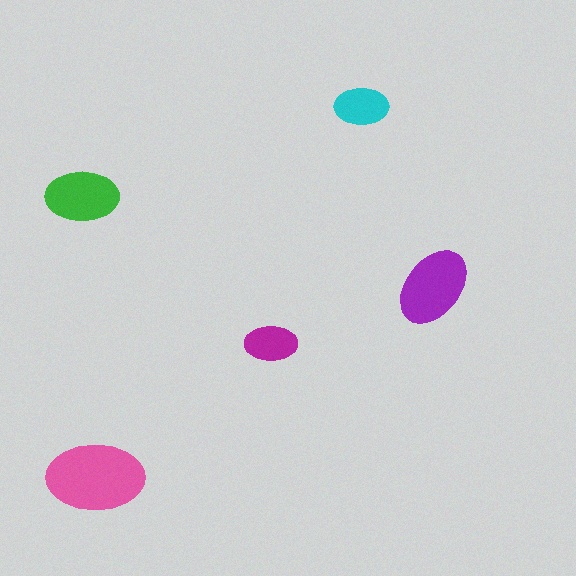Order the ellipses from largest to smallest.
the pink one, the purple one, the green one, the cyan one, the magenta one.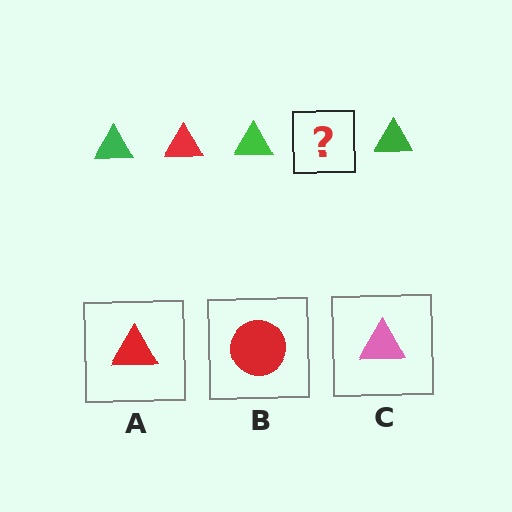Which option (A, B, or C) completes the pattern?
A.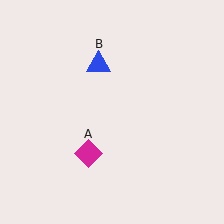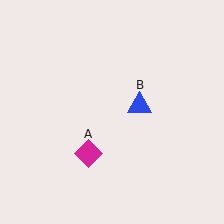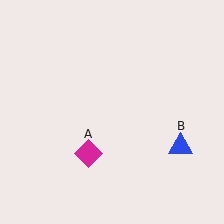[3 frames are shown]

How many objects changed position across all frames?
1 object changed position: blue triangle (object B).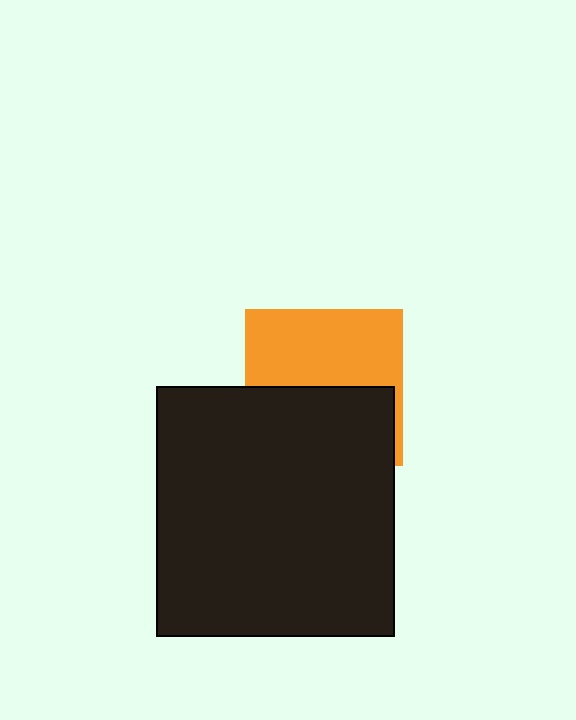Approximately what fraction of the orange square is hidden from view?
Roughly 49% of the orange square is hidden behind the black rectangle.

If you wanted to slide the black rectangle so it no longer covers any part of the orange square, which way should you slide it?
Slide it down — that is the most direct way to separate the two shapes.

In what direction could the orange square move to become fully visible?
The orange square could move up. That would shift it out from behind the black rectangle entirely.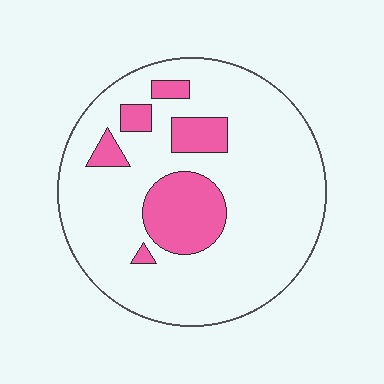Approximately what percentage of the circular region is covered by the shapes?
Approximately 20%.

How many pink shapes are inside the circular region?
6.